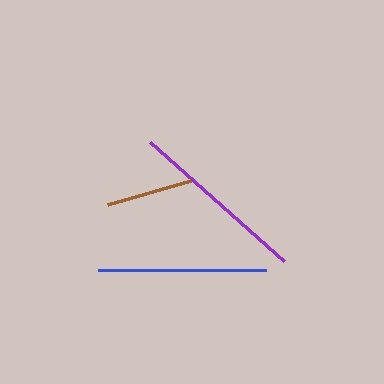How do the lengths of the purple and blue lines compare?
The purple and blue lines are approximately the same length.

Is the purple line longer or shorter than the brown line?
The purple line is longer than the brown line.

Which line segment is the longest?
The purple line is the longest at approximately 180 pixels.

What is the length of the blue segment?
The blue segment is approximately 168 pixels long.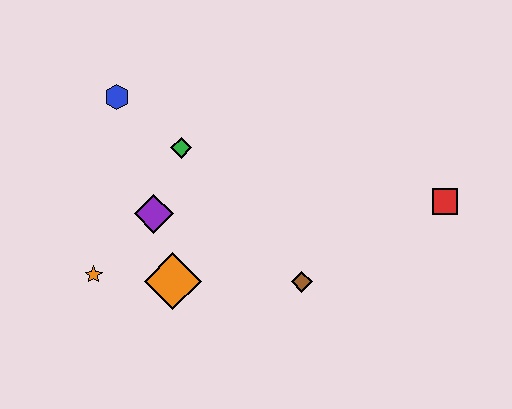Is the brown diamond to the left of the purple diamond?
No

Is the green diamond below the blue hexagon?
Yes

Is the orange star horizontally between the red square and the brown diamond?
No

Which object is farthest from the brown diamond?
The blue hexagon is farthest from the brown diamond.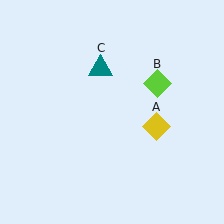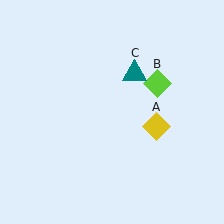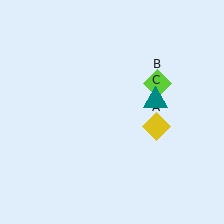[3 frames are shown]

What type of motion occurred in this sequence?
The teal triangle (object C) rotated clockwise around the center of the scene.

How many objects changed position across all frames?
1 object changed position: teal triangle (object C).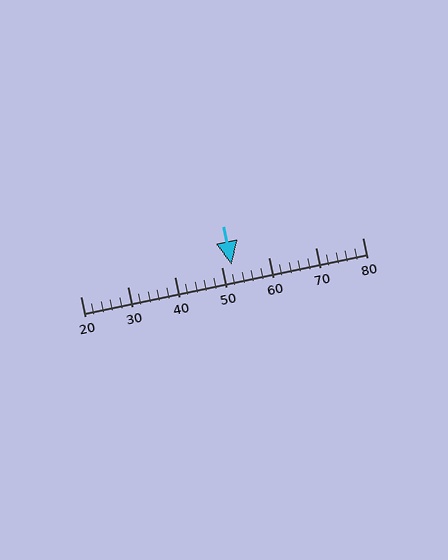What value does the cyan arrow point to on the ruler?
The cyan arrow points to approximately 52.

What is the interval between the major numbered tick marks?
The major tick marks are spaced 10 units apart.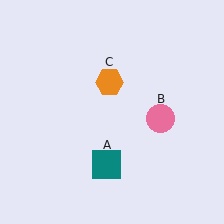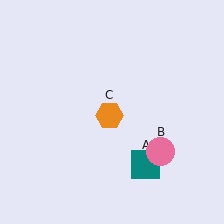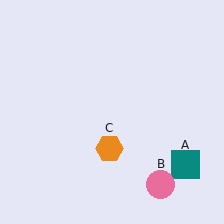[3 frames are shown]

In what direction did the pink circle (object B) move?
The pink circle (object B) moved down.